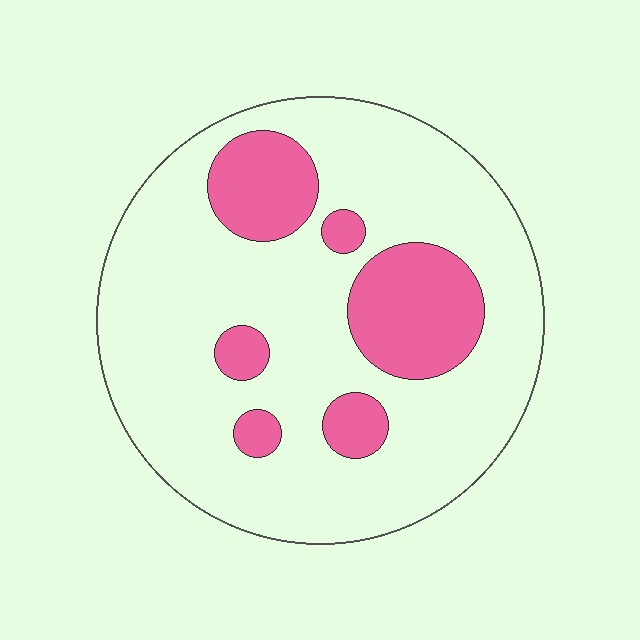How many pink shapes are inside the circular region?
6.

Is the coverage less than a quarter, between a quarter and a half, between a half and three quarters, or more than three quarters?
Less than a quarter.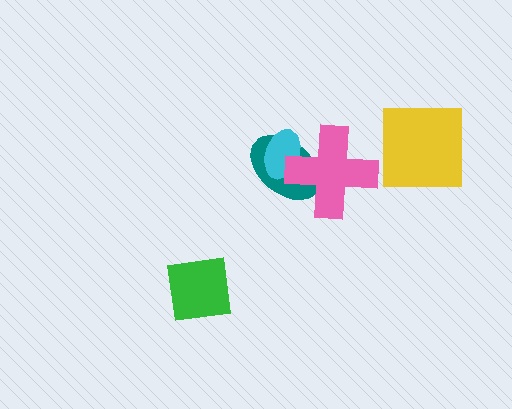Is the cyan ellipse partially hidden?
Yes, it is partially covered by another shape.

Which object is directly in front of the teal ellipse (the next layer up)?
The cyan ellipse is directly in front of the teal ellipse.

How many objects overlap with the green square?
0 objects overlap with the green square.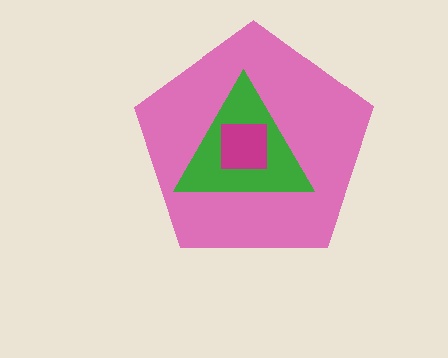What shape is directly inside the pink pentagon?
The green triangle.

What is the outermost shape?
The pink pentagon.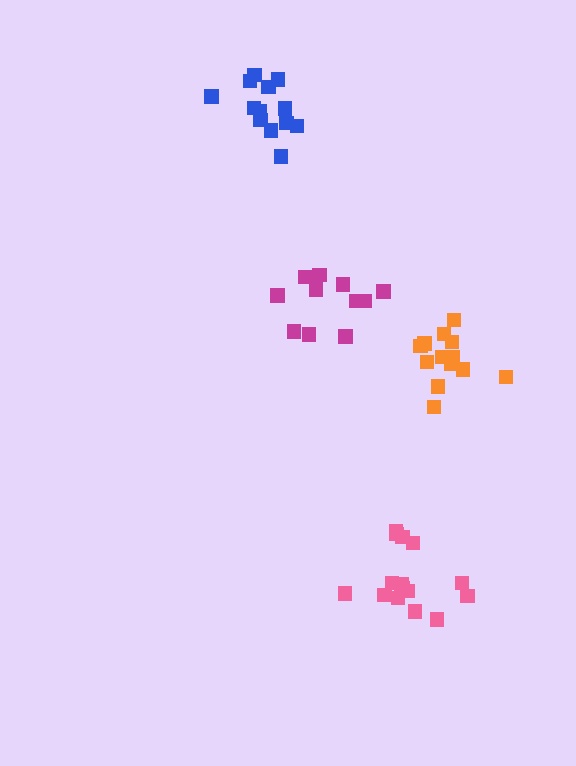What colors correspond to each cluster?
The clusters are colored: magenta, blue, pink, orange.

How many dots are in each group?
Group 1: 11 dots, Group 2: 13 dots, Group 3: 15 dots, Group 4: 13 dots (52 total).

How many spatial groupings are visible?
There are 4 spatial groupings.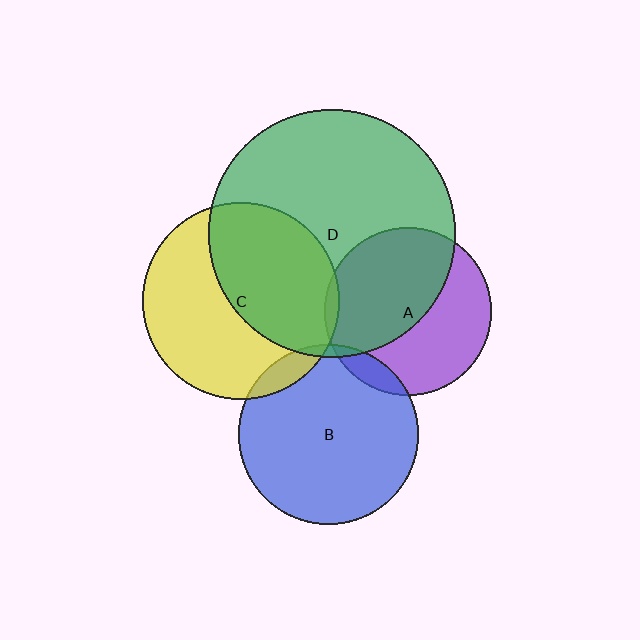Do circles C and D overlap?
Yes.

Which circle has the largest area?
Circle D (green).